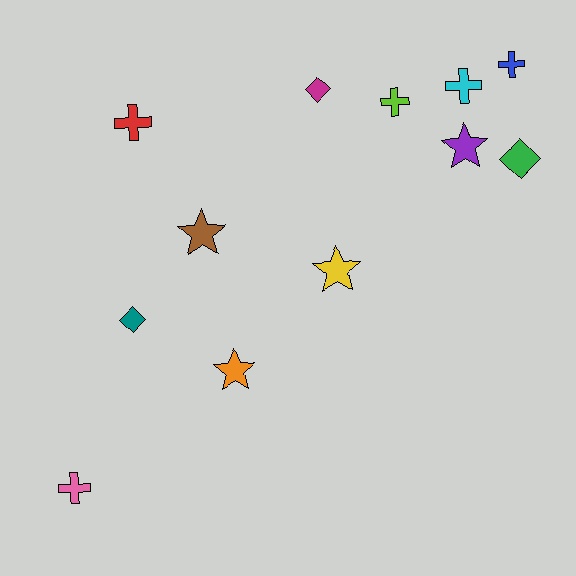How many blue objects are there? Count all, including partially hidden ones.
There is 1 blue object.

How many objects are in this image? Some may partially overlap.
There are 12 objects.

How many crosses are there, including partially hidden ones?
There are 5 crosses.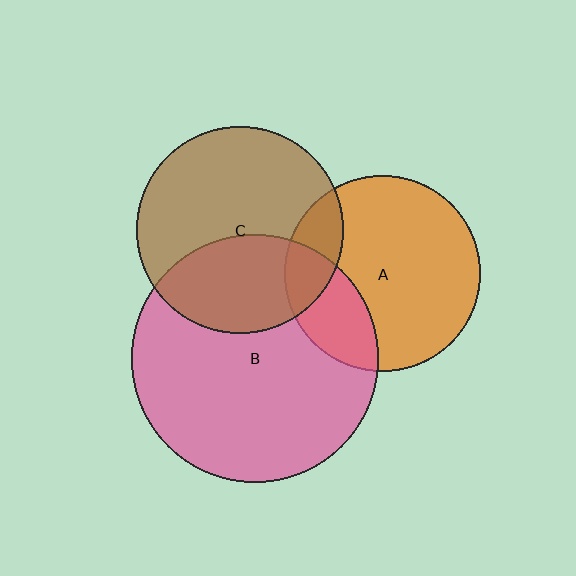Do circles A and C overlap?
Yes.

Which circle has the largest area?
Circle B (pink).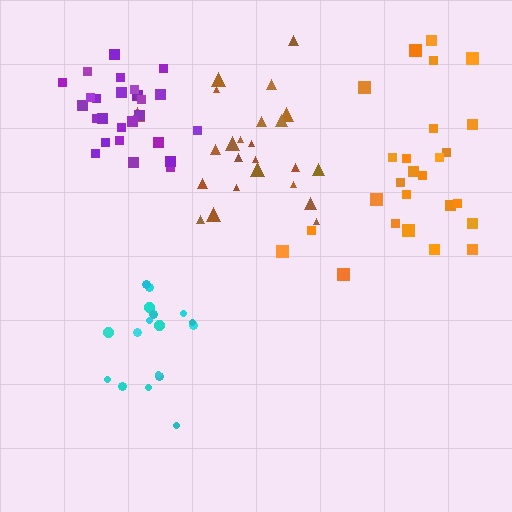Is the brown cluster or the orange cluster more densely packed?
Brown.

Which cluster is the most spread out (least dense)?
Orange.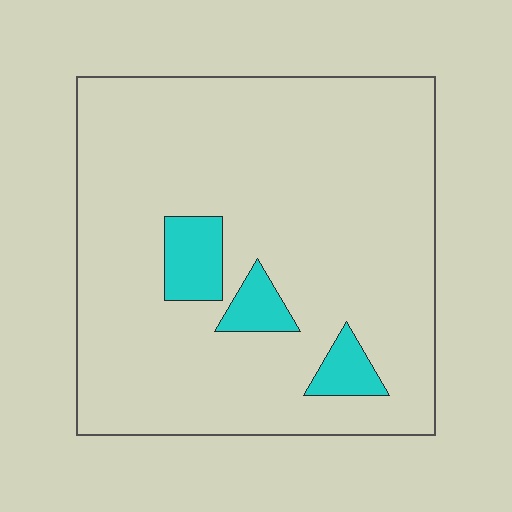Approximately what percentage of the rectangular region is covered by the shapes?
Approximately 10%.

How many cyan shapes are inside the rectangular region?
3.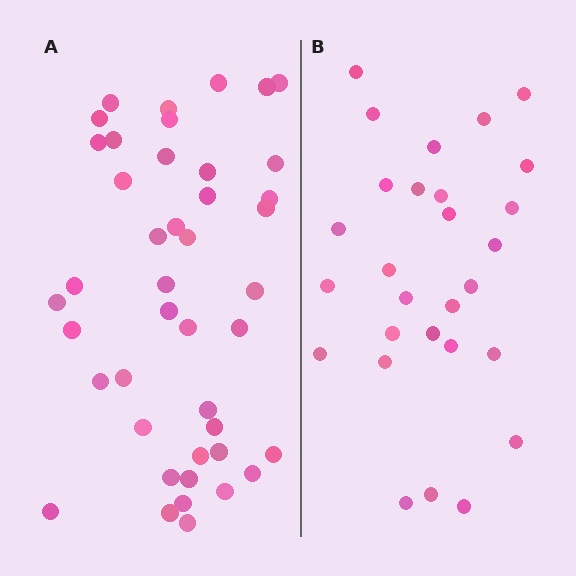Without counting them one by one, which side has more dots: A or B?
Region A (the left region) has more dots.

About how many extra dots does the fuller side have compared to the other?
Region A has approximately 15 more dots than region B.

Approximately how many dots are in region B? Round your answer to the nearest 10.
About 30 dots. (The exact count is 28, which rounds to 30.)